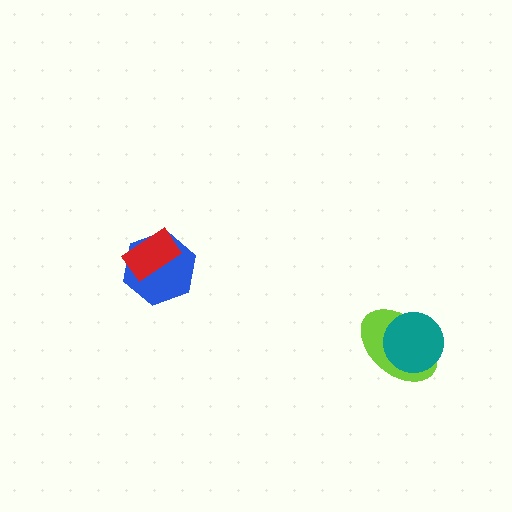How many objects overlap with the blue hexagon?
1 object overlaps with the blue hexagon.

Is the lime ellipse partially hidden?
Yes, it is partially covered by another shape.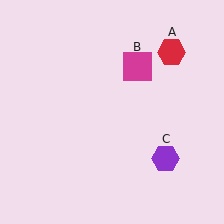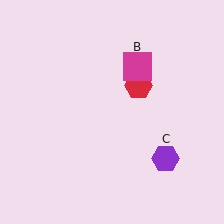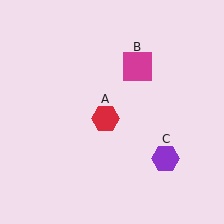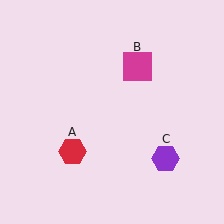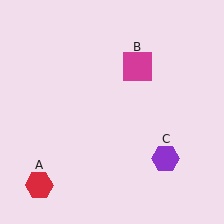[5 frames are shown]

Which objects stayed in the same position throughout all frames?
Magenta square (object B) and purple hexagon (object C) remained stationary.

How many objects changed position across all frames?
1 object changed position: red hexagon (object A).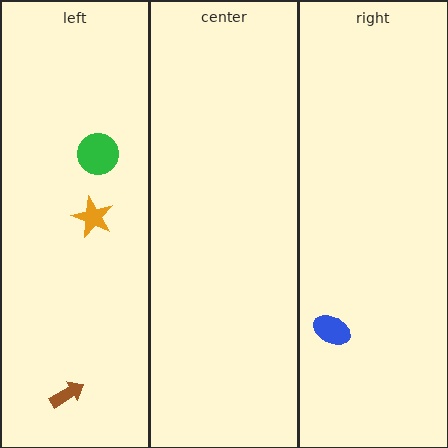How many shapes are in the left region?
3.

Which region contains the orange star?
The left region.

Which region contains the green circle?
The left region.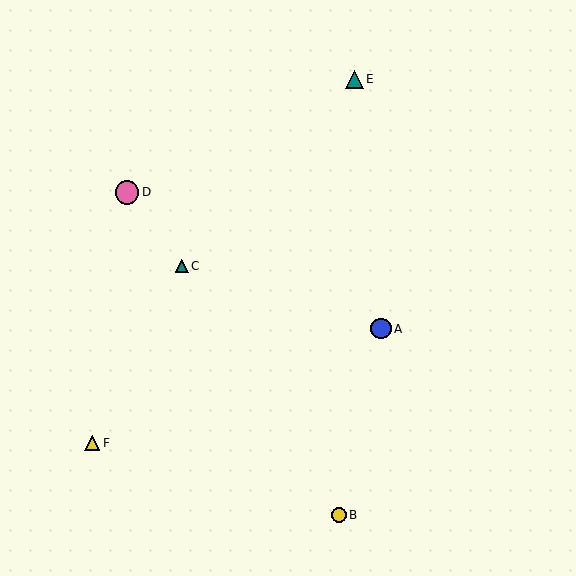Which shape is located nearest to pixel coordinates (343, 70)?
The teal triangle (labeled E) at (354, 79) is nearest to that location.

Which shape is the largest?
The pink circle (labeled D) is the largest.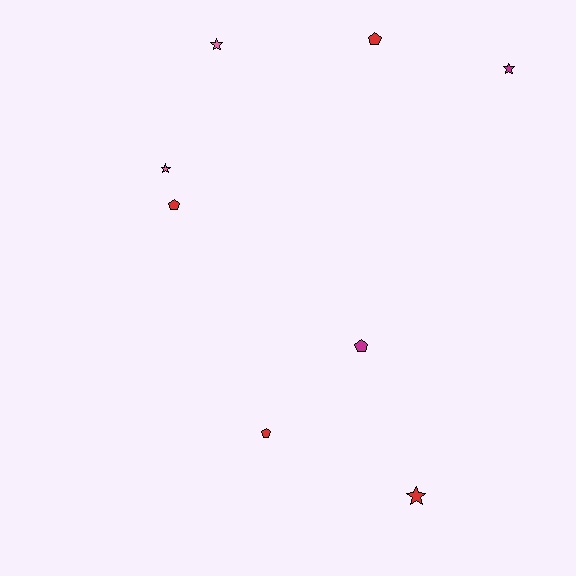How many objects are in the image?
There are 8 objects.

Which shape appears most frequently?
Star, with 4 objects.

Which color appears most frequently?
Red, with 4 objects.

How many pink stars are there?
There are 2 pink stars.